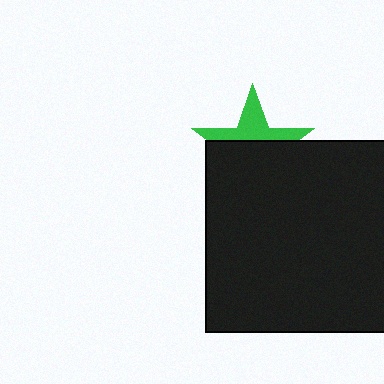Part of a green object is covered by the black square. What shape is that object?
It is a star.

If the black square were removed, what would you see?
You would see the complete green star.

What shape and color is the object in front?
The object in front is a black square.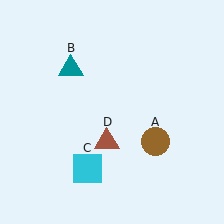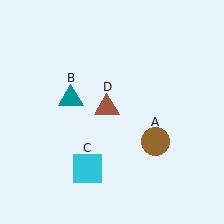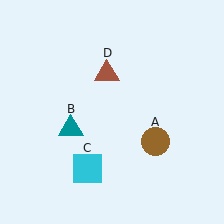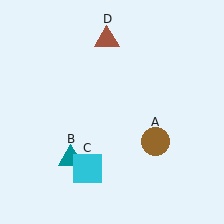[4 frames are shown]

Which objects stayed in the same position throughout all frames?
Brown circle (object A) and cyan square (object C) remained stationary.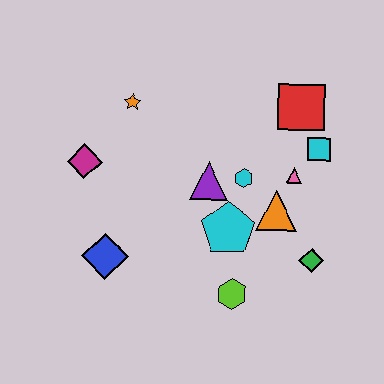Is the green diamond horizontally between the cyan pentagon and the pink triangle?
No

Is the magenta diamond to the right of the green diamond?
No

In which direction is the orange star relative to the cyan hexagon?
The orange star is to the left of the cyan hexagon.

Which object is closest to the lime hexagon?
The cyan pentagon is closest to the lime hexagon.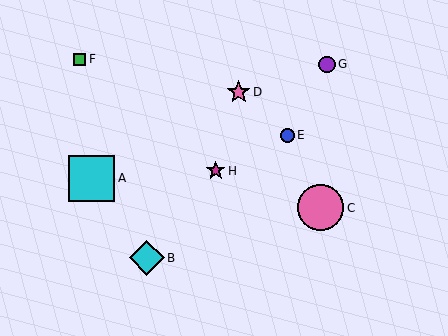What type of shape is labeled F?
Shape F is a green square.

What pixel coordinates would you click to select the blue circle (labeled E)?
Click at (288, 135) to select the blue circle E.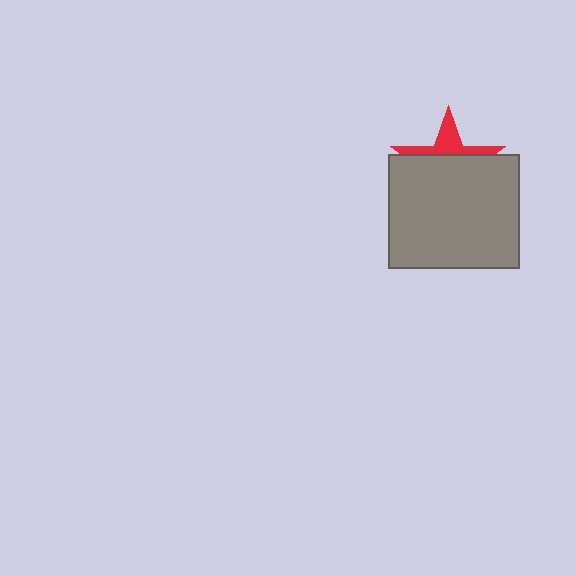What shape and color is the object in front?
The object in front is a gray rectangle.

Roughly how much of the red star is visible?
A small part of it is visible (roughly 33%).